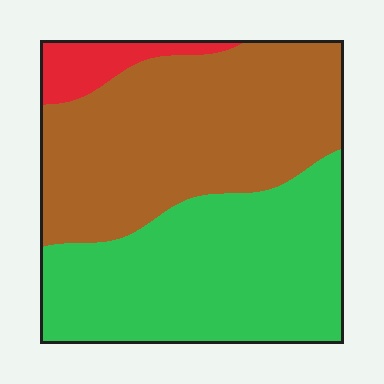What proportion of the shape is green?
Green covers 45% of the shape.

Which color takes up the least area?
Red, at roughly 5%.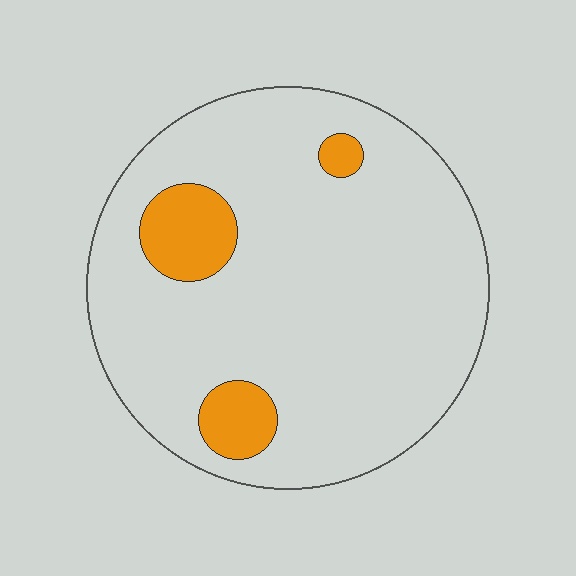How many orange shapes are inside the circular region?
3.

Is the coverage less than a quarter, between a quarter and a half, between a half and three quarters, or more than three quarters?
Less than a quarter.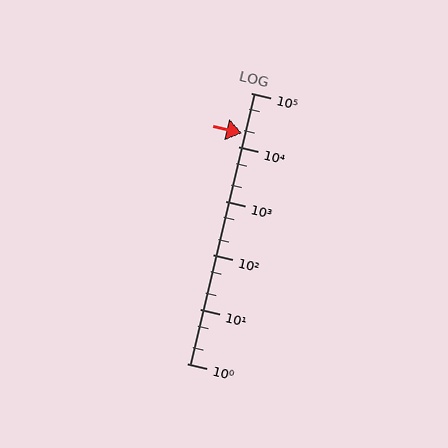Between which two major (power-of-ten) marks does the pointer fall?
The pointer is between 10000 and 100000.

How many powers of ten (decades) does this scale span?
The scale spans 5 decades, from 1 to 100000.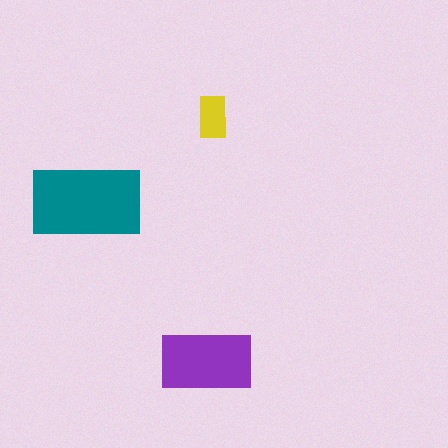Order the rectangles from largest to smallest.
the teal one, the purple one, the yellow one.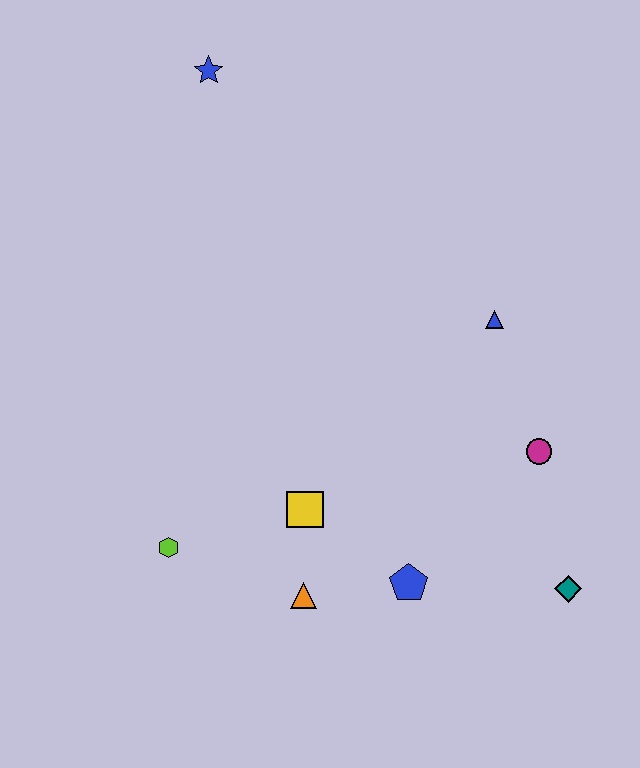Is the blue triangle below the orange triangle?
No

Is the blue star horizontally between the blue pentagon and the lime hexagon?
Yes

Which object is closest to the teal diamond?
The magenta circle is closest to the teal diamond.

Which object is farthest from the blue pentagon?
The blue star is farthest from the blue pentagon.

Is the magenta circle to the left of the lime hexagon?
No